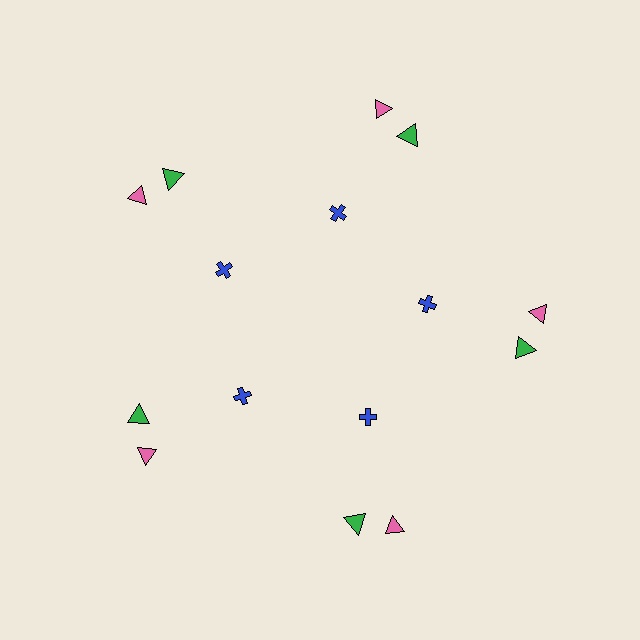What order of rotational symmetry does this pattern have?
This pattern has 5-fold rotational symmetry.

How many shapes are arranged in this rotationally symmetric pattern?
There are 15 shapes, arranged in 5 groups of 3.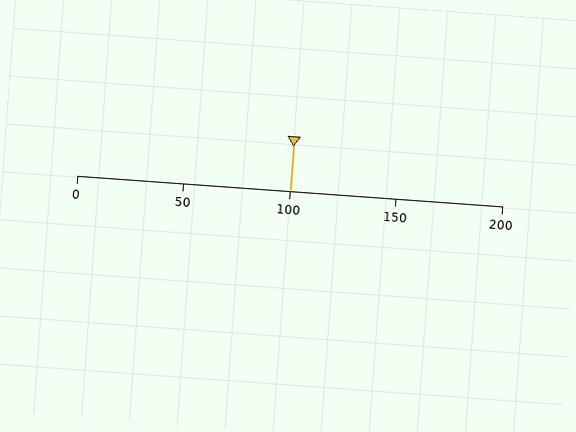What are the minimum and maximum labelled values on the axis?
The axis runs from 0 to 200.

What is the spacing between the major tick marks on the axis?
The major ticks are spaced 50 apart.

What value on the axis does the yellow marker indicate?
The marker indicates approximately 100.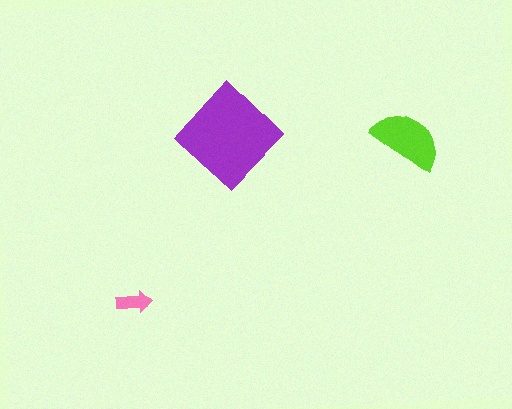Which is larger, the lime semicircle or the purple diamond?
The purple diamond.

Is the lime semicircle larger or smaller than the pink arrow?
Larger.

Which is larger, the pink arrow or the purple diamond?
The purple diamond.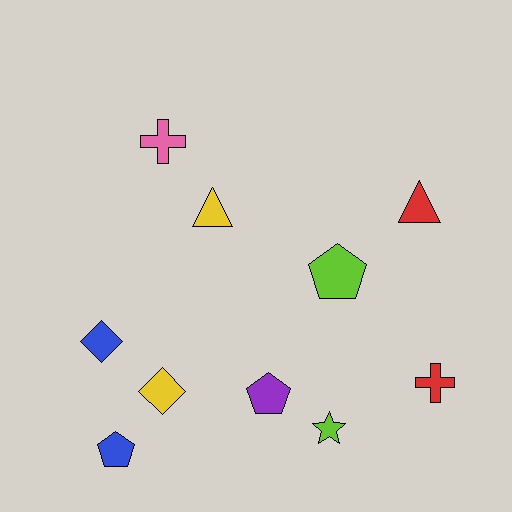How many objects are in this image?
There are 10 objects.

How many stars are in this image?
There is 1 star.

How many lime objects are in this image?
There are 2 lime objects.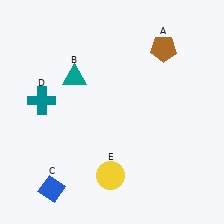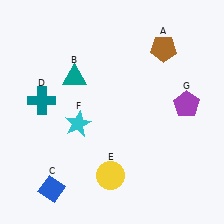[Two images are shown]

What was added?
A cyan star (F), a purple pentagon (G) were added in Image 2.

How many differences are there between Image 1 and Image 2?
There are 2 differences between the two images.